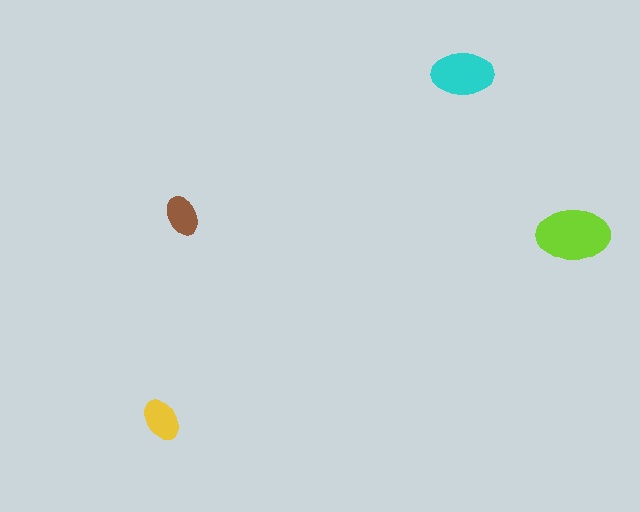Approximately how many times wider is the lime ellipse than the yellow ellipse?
About 1.5 times wider.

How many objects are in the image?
There are 4 objects in the image.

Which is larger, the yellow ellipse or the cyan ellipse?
The cyan one.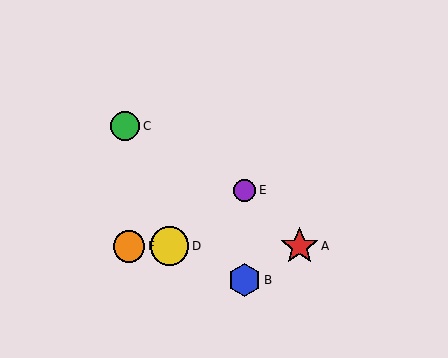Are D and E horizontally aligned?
No, D is at y≈246 and E is at y≈190.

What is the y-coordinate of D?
Object D is at y≈246.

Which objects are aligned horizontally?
Objects A, D, F are aligned horizontally.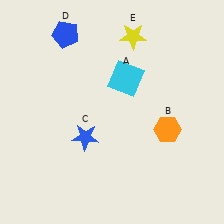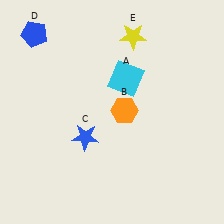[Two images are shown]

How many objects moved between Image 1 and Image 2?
2 objects moved between the two images.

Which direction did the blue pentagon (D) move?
The blue pentagon (D) moved left.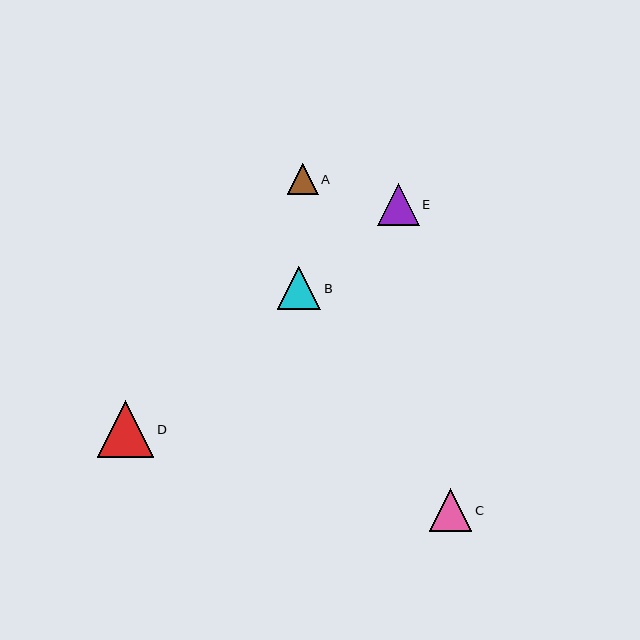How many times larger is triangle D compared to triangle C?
Triangle D is approximately 1.3 times the size of triangle C.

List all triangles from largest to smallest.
From largest to smallest: D, B, C, E, A.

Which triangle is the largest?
Triangle D is the largest with a size of approximately 57 pixels.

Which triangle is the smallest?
Triangle A is the smallest with a size of approximately 31 pixels.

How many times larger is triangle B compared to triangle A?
Triangle B is approximately 1.4 times the size of triangle A.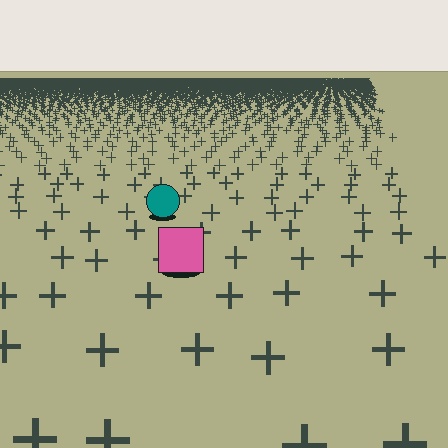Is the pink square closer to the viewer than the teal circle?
Yes. The pink square is closer — you can tell from the texture gradient: the ground texture is coarser near it.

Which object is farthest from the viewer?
The teal circle is farthest from the viewer. It appears smaller and the ground texture around it is denser.